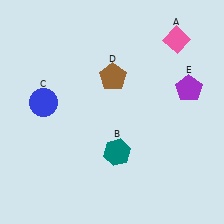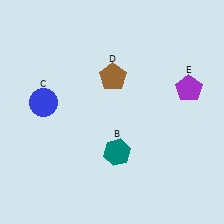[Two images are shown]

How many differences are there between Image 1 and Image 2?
There is 1 difference between the two images.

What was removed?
The pink diamond (A) was removed in Image 2.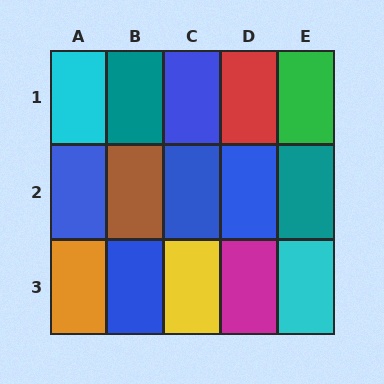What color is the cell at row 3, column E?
Cyan.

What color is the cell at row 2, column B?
Brown.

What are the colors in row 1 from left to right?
Cyan, teal, blue, red, green.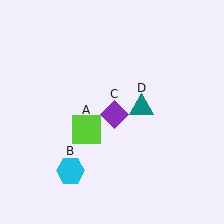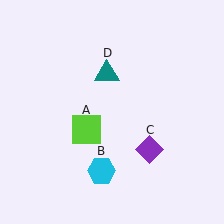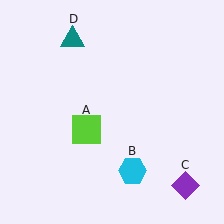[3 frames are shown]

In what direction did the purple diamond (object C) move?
The purple diamond (object C) moved down and to the right.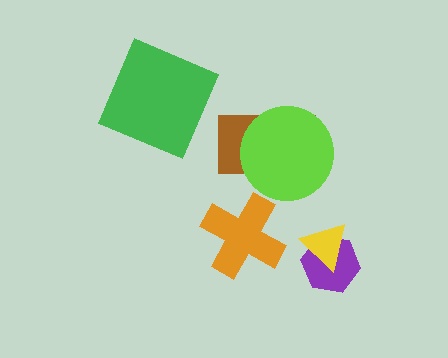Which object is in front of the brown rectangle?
The lime circle is in front of the brown rectangle.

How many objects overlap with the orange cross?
0 objects overlap with the orange cross.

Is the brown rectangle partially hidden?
Yes, it is partially covered by another shape.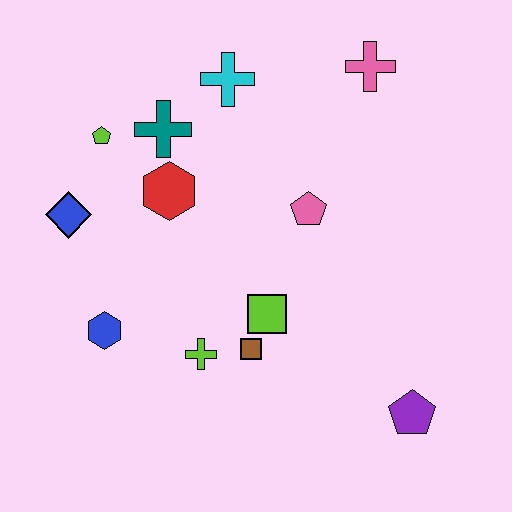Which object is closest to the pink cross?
The cyan cross is closest to the pink cross.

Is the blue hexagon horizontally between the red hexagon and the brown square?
No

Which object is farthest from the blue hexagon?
The pink cross is farthest from the blue hexagon.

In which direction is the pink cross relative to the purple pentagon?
The pink cross is above the purple pentagon.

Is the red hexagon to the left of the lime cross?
Yes